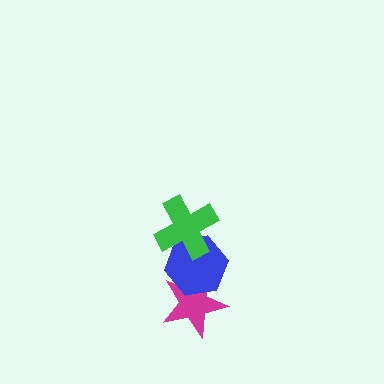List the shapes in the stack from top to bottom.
From top to bottom: the green cross, the blue hexagon, the magenta star.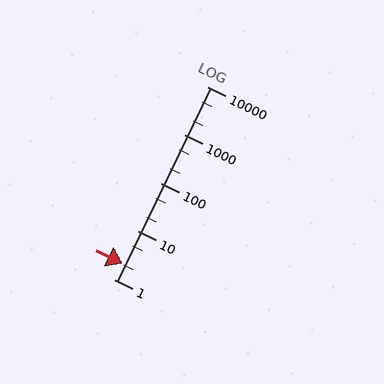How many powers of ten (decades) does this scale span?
The scale spans 4 decades, from 1 to 10000.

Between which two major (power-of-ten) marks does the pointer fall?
The pointer is between 1 and 10.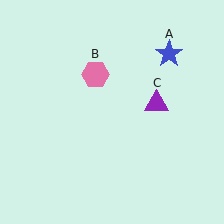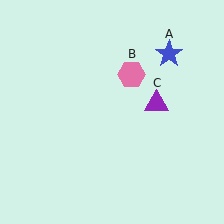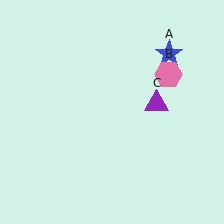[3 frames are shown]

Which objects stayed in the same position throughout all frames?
Blue star (object A) and purple triangle (object C) remained stationary.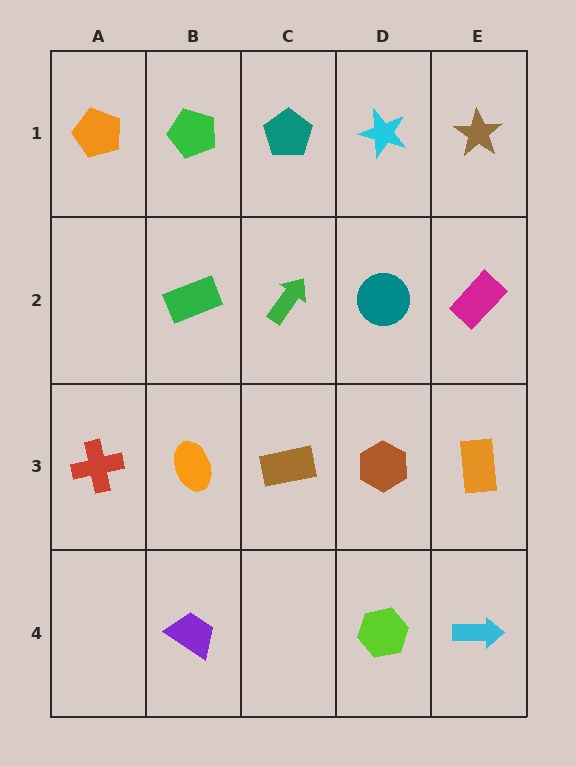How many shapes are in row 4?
3 shapes.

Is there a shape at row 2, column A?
No, that cell is empty.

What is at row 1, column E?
A brown star.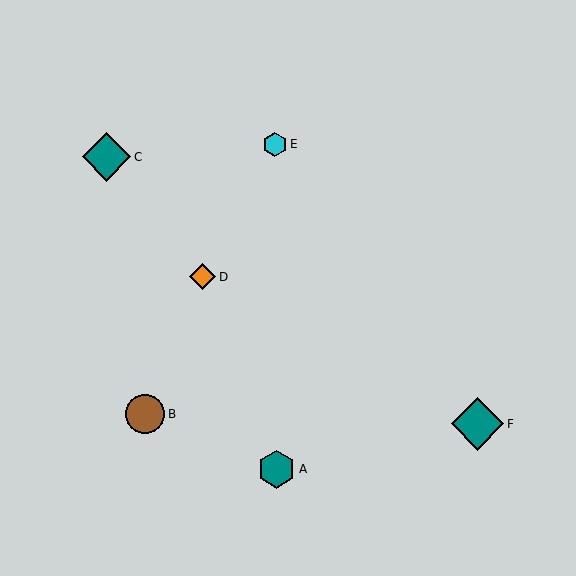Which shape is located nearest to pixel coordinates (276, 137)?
The cyan hexagon (labeled E) at (275, 144) is nearest to that location.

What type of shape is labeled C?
Shape C is a teal diamond.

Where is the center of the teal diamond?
The center of the teal diamond is at (106, 157).